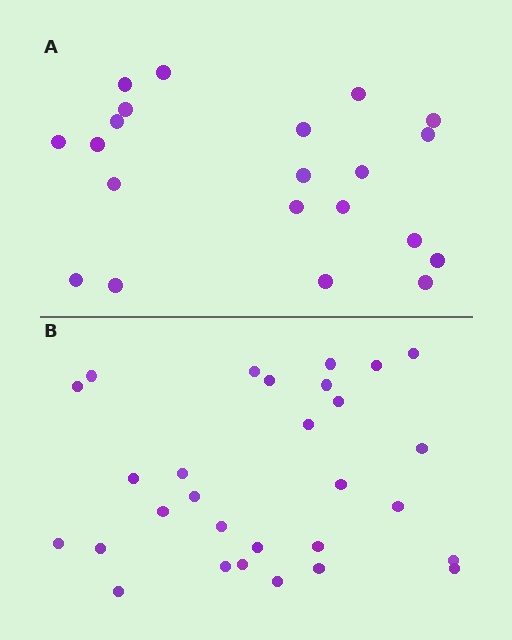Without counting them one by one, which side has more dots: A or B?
Region B (the bottom region) has more dots.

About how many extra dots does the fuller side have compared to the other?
Region B has roughly 8 or so more dots than region A.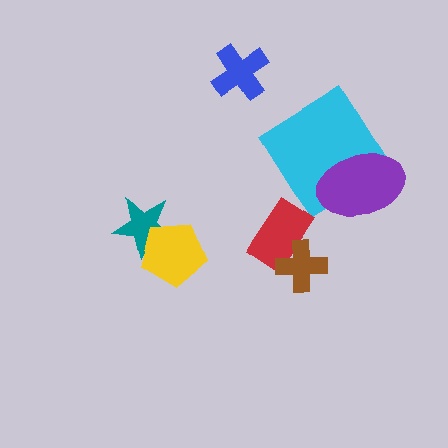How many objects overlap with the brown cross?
1 object overlaps with the brown cross.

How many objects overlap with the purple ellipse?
1 object overlaps with the purple ellipse.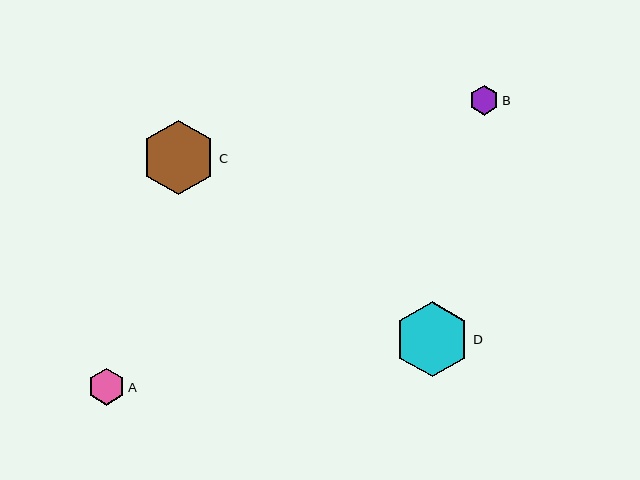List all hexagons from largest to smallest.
From largest to smallest: D, C, A, B.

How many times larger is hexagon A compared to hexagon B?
Hexagon A is approximately 1.2 times the size of hexagon B.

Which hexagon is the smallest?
Hexagon B is the smallest with a size of approximately 30 pixels.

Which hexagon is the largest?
Hexagon D is the largest with a size of approximately 76 pixels.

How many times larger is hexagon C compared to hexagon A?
Hexagon C is approximately 2.0 times the size of hexagon A.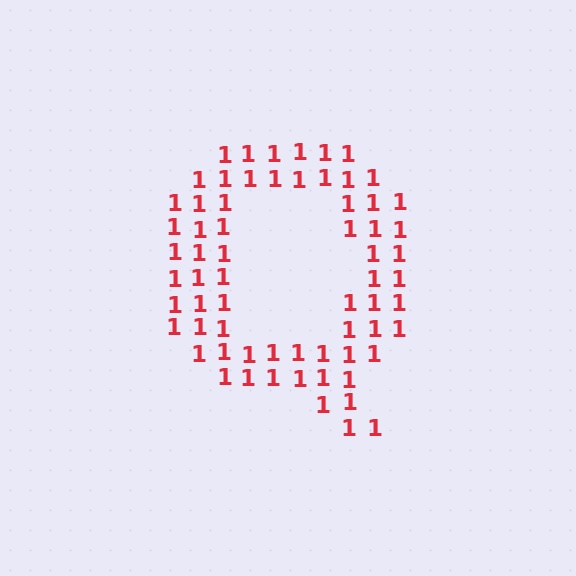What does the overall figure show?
The overall figure shows the letter Q.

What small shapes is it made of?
It is made of small digit 1's.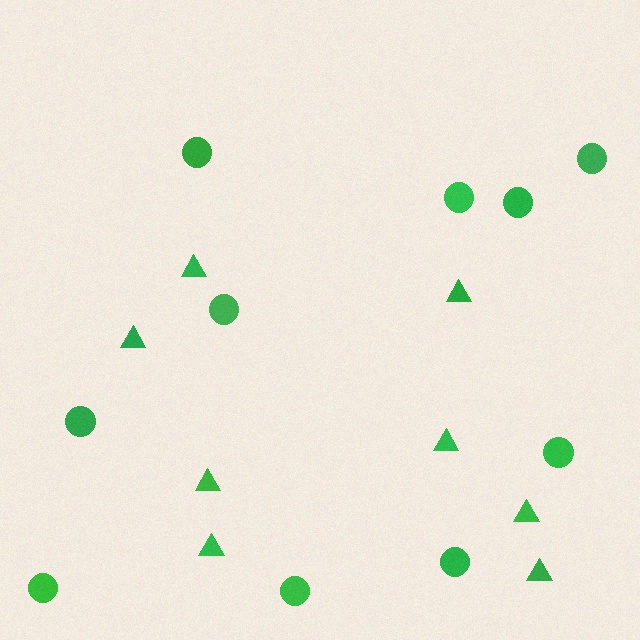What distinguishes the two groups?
There are 2 groups: one group of circles (10) and one group of triangles (8).